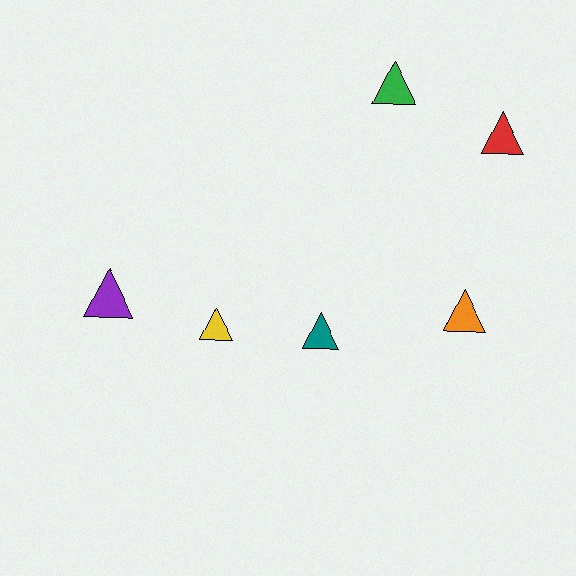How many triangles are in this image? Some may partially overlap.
There are 6 triangles.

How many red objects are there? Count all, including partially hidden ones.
There is 1 red object.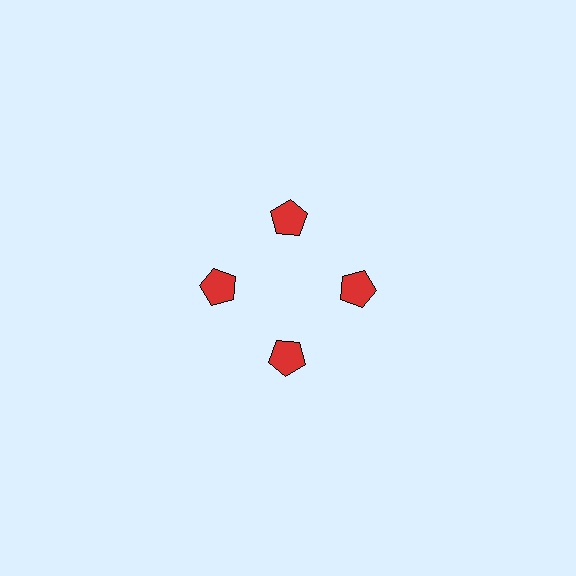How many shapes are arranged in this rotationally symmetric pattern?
There are 4 shapes, arranged in 4 groups of 1.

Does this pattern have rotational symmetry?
Yes, this pattern has 4-fold rotational symmetry. It looks the same after rotating 90 degrees around the center.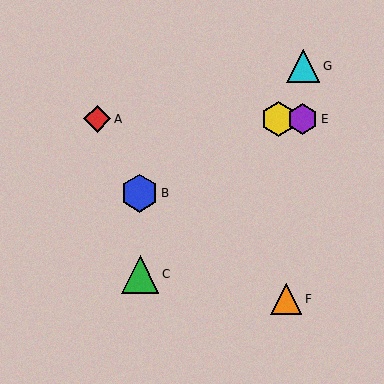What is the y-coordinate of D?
Object D is at y≈119.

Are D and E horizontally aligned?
Yes, both are at y≈119.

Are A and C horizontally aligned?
No, A is at y≈119 and C is at y≈274.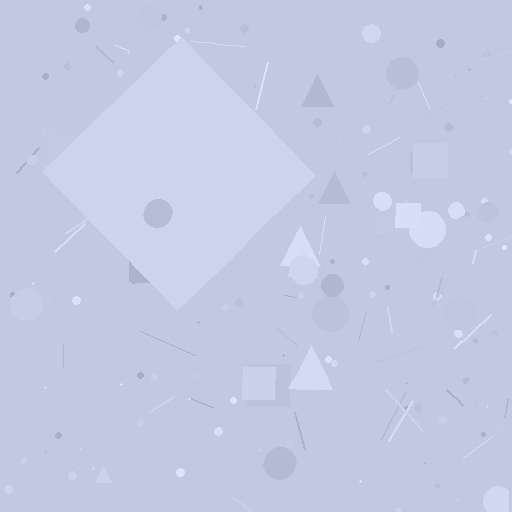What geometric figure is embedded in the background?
A diamond is embedded in the background.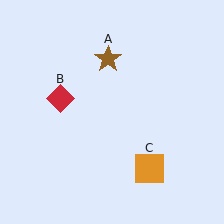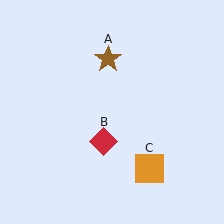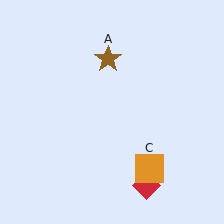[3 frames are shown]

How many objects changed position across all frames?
1 object changed position: red diamond (object B).